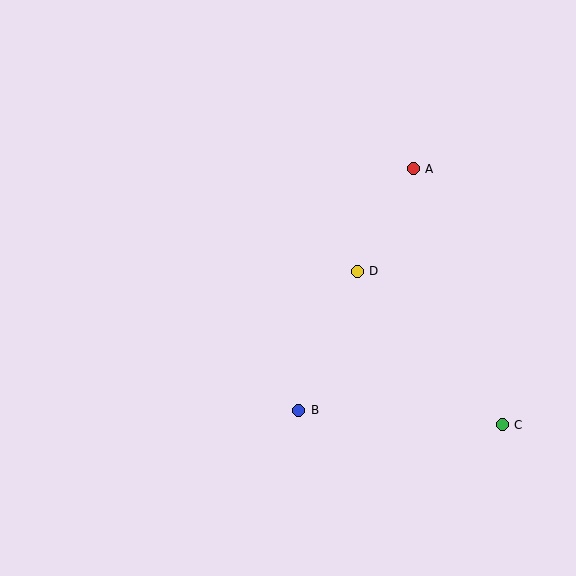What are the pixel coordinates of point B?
Point B is at (299, 410).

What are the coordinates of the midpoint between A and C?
The midpoint between A and C is at (458, 297).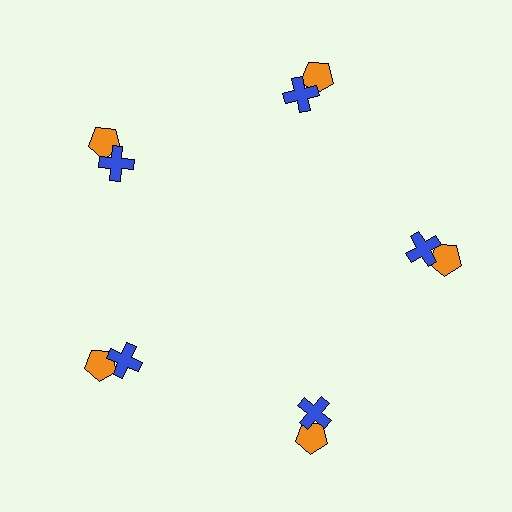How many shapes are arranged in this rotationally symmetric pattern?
There are 10 shapes, arranged in 5 groups of 2.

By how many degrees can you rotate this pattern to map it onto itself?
The pattern maps onto itself every 72 degrees of rotation.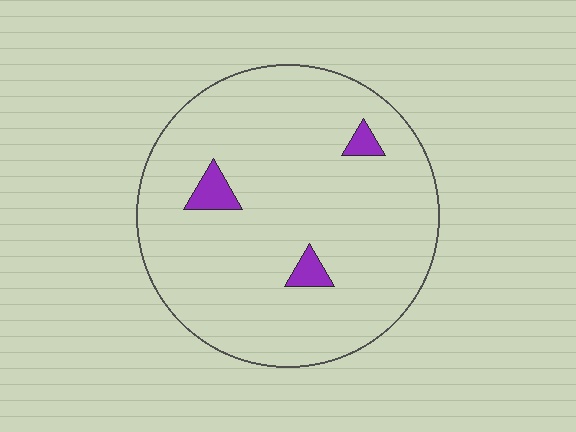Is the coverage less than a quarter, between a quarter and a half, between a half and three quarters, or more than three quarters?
Less than a quarter.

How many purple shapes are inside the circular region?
3.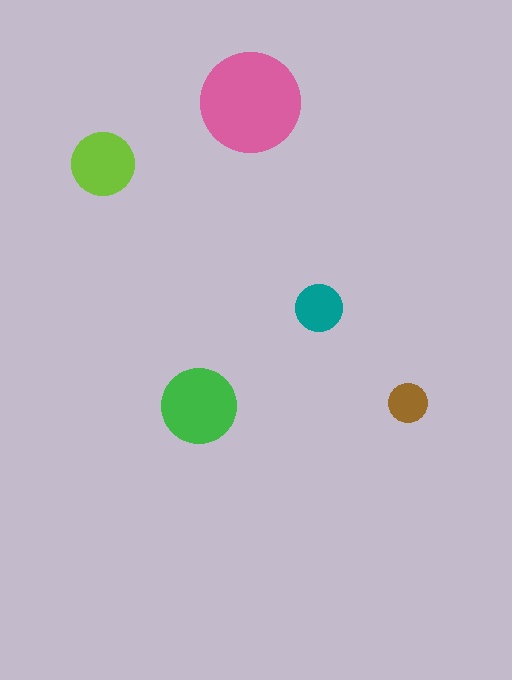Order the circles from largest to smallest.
the pink one, the green one, the lime one, the teal one, the brown one.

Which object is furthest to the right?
The brown circle is rightmost.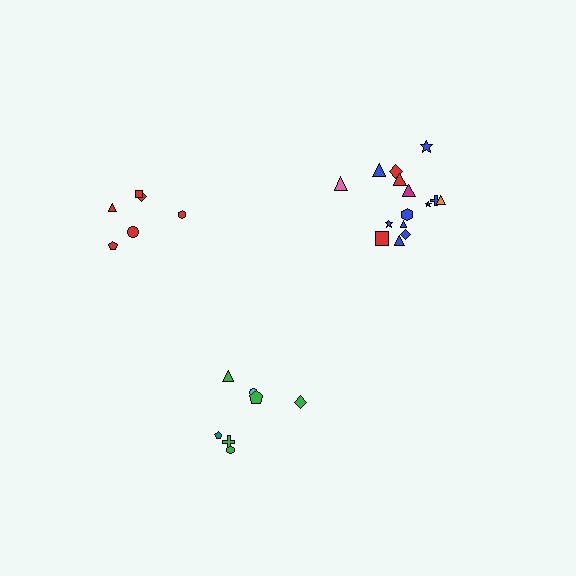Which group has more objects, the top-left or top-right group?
The top-right group.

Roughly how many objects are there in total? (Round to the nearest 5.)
Roughly 30 objects in total.